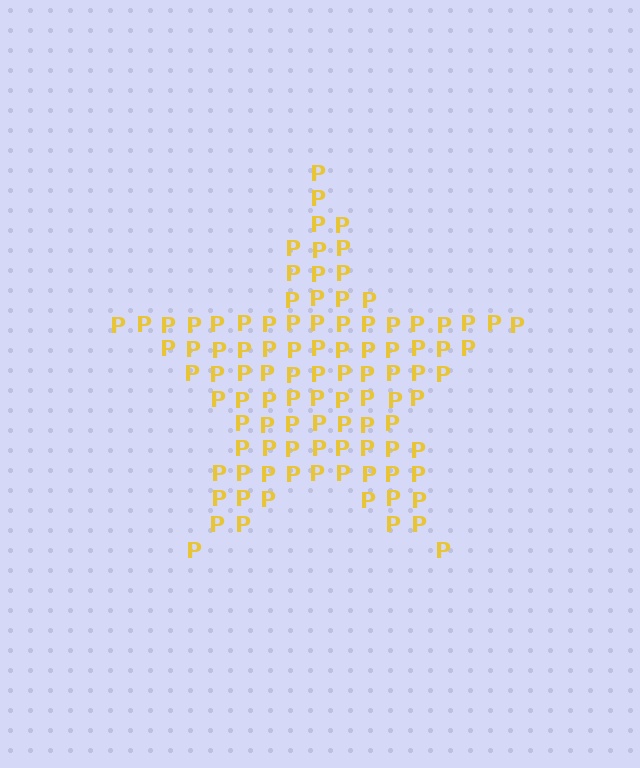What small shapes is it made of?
It is made of small letter P's.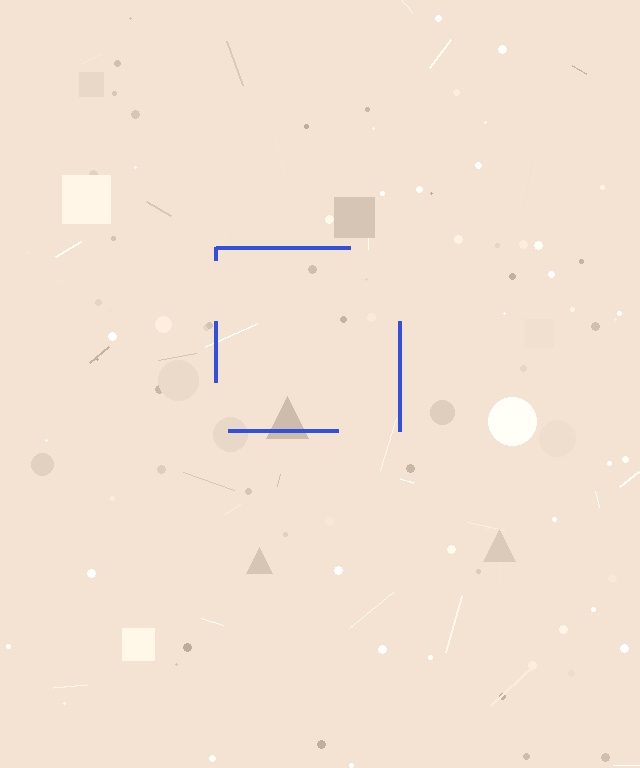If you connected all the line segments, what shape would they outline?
They would outline a square.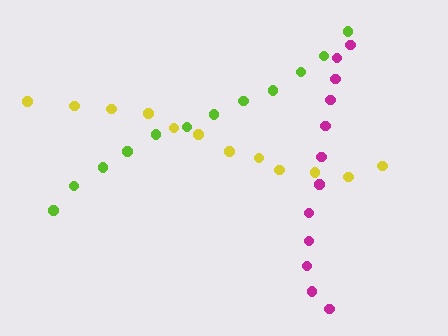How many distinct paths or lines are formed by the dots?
There are 3 distinct paths.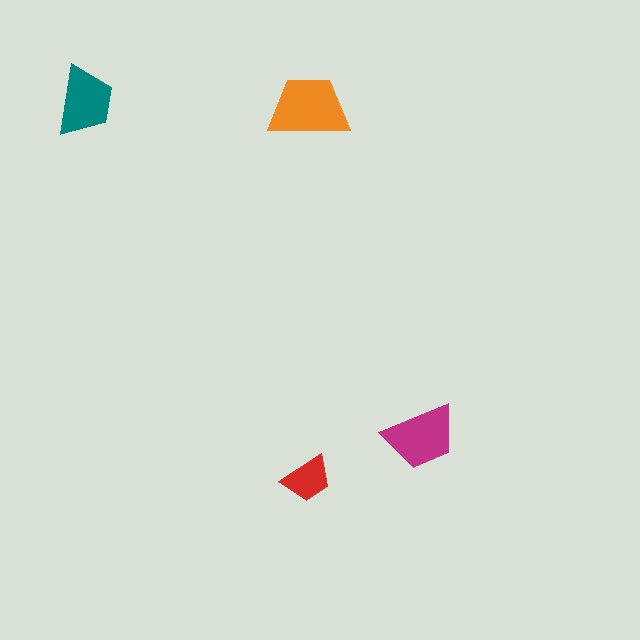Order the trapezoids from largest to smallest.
the orange one, the magenta one, the teal one, the red one.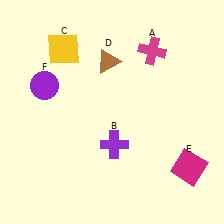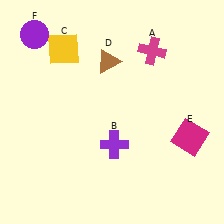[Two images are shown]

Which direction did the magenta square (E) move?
The magenta square (E) moved up.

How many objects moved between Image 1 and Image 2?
2 objects moved between the two images.